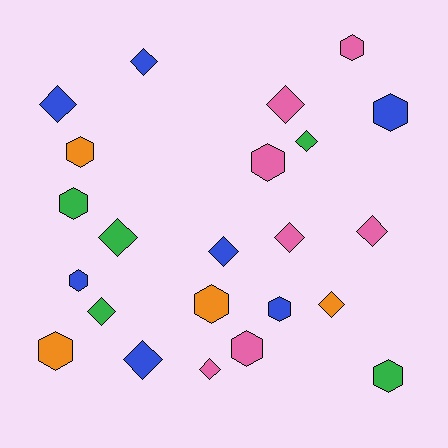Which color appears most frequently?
Blue, with 7 objects.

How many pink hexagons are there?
There are 3 pink hexagons.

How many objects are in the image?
There are 23 objects.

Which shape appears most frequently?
Diamond, with 12 objects.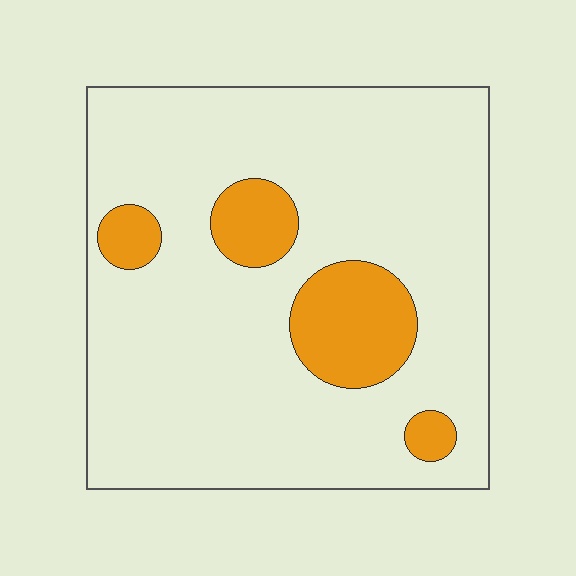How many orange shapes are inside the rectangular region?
4.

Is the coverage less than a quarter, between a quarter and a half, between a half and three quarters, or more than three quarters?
Less than a quarter.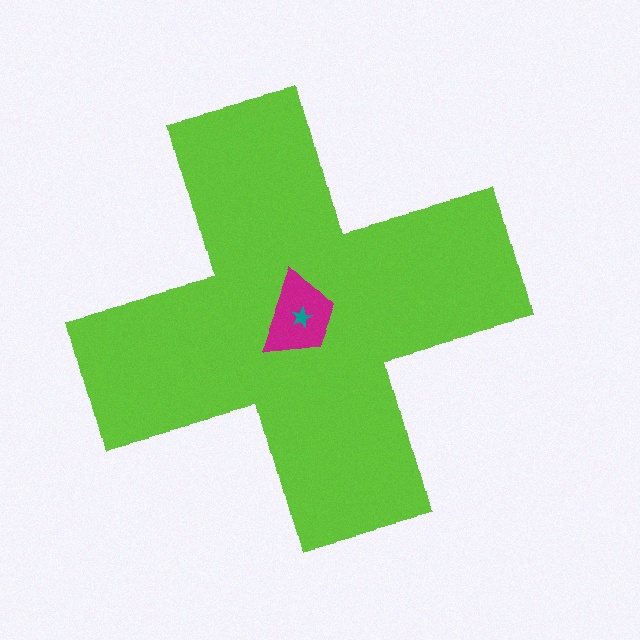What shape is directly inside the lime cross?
The magenta trapezoid.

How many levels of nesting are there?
3.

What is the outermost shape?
The lime cross.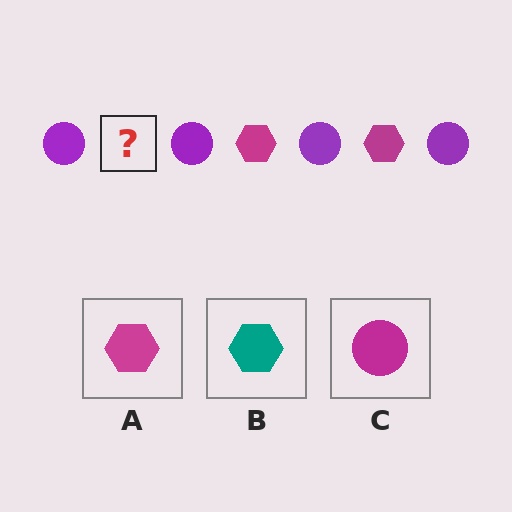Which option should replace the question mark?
Option A.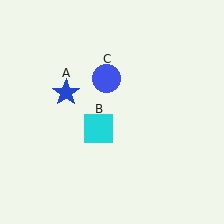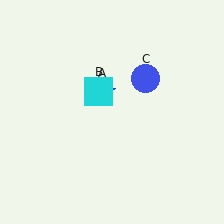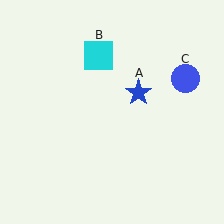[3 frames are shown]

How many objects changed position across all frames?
3 objects changed position: blue star (object A), cyan square (object B), blue circle (object C).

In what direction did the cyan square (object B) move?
The cyan square (object B) moved up.